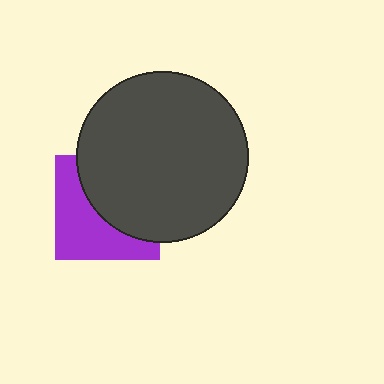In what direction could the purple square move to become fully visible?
The purple square could move toward the lower-left. That would shift it out from behind the dark gray circle entirely.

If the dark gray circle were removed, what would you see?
You would see the complete purple square.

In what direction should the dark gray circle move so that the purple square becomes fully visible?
The dark gray circle should move toward the upper-right. That is the shortest direction to clear the overlap and leave the purple square fully visible.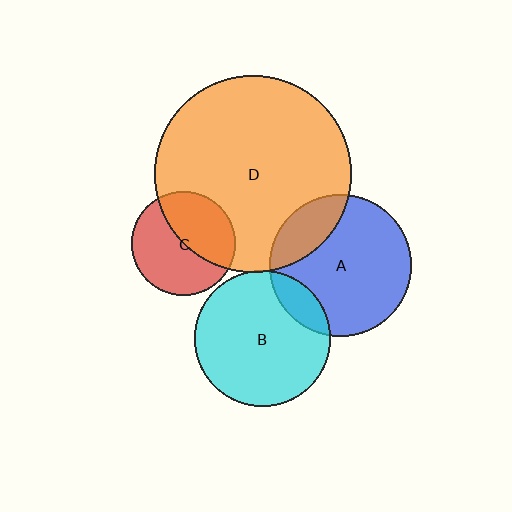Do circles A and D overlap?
Yes.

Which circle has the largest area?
Circle D (orange).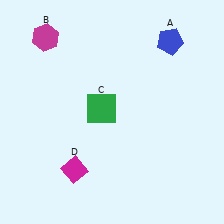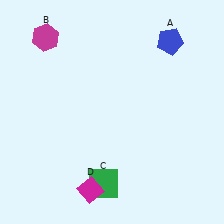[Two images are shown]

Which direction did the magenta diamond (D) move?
The magenta diamond (D) moved down.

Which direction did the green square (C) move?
The green square (C) moved down.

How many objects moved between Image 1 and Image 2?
2 objects moved between the two images.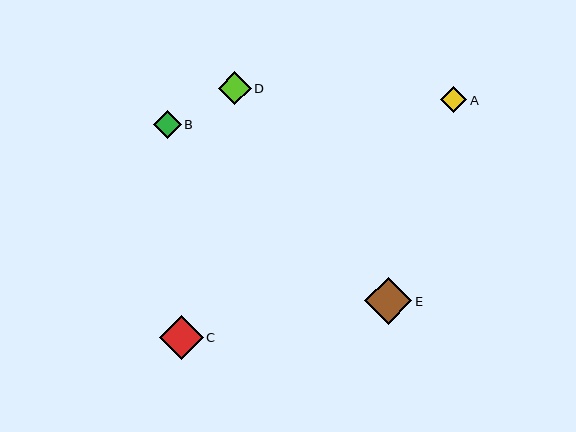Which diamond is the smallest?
Diamond A is the smallest with a size of approximately 26 pixels.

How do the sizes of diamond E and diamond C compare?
Diamond E and diamond C are approximately the same size.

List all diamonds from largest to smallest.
From largest to smallest: E, C, D, B, A.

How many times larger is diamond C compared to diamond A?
Diamond C is approximately 1.7 times the size of diamond A.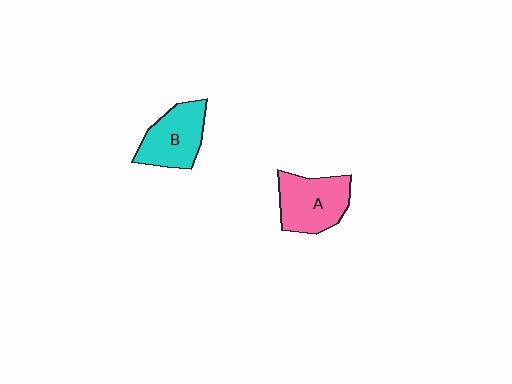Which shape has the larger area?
Shape A (pink).